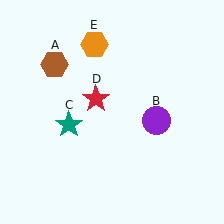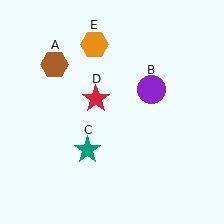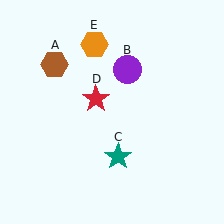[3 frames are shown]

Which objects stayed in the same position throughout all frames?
Brown hexagon (object A) and red star (object D) and orange hexagon (object E) remained stationary.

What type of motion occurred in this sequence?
The purple circle (object B), teal star (object C) rotated counterclockwise around the center of the scene.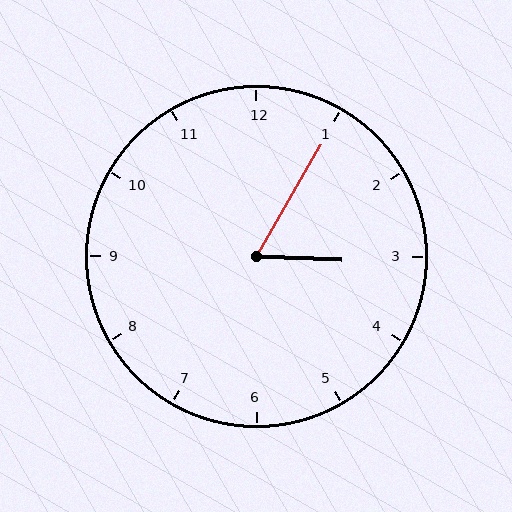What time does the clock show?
3:05.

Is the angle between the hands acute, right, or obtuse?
It is acute.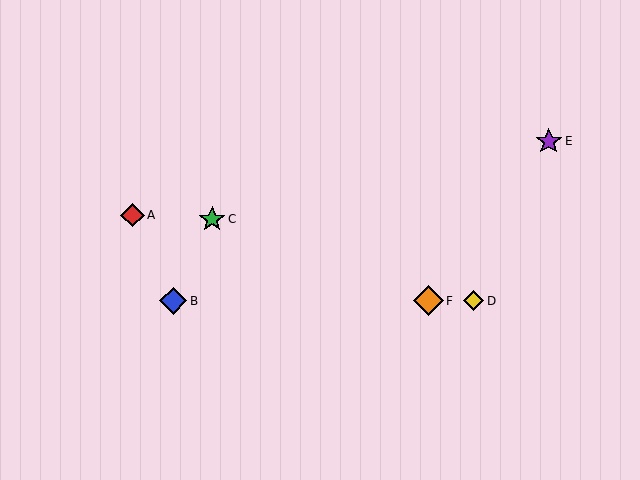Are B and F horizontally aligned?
Yes, both are at y≈301.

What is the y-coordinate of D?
Object D is at y≈301.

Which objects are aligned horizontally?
Objects B, D, F are aligned horizontally.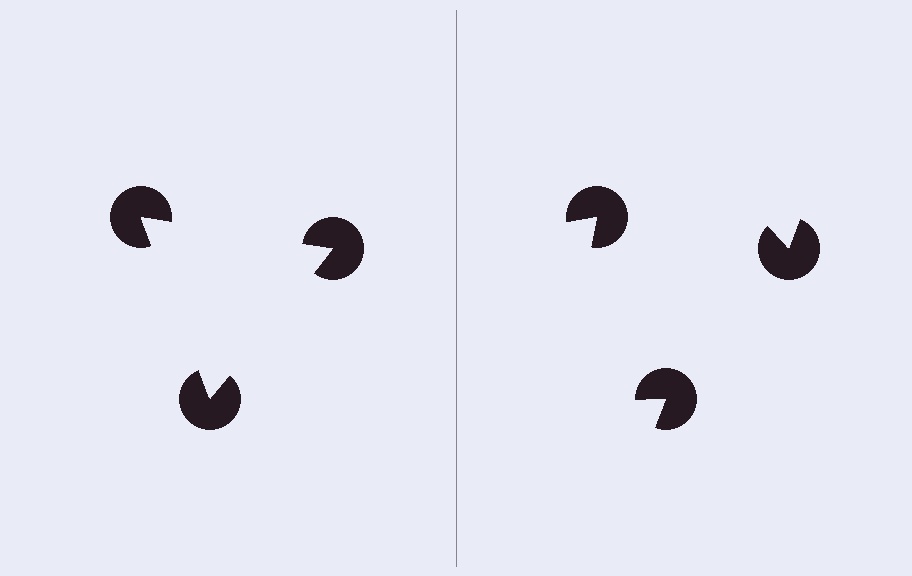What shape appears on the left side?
An illusory triangle.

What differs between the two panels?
The pac-man discs are positioned identically on both sides; only the wedge orientations differ. On the left they align to a triangle; on the right they are misaligned.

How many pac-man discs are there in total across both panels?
6 — 3 on each side.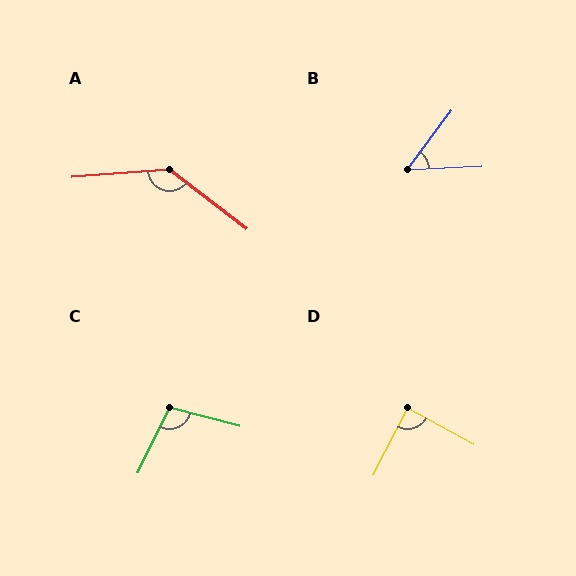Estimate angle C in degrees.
Approximately 101 degrees.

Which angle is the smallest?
B, at approximately 51 degrees.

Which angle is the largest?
A, at approximately 137 degrees.